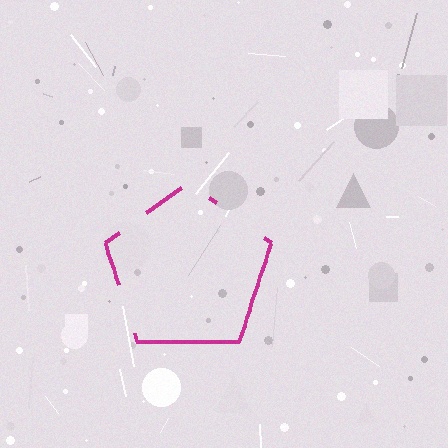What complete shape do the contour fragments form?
The contour fragments form a pentagon.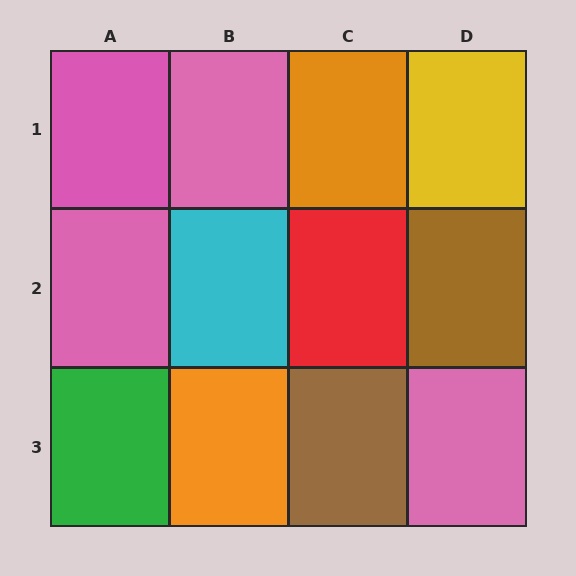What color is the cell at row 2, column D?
Brown.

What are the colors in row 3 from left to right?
Green, orange, brown, pink.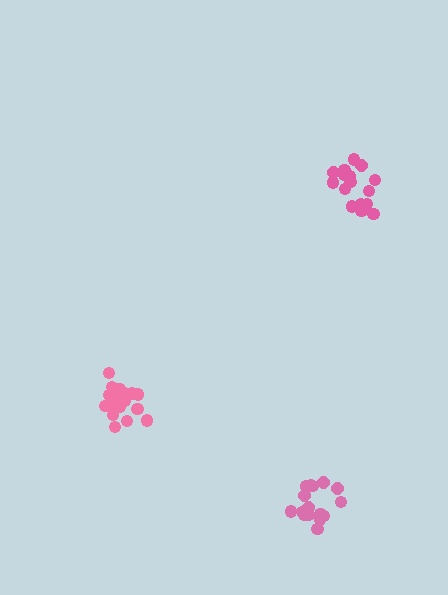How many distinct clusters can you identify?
There are 3 distinct clusters.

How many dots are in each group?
Group 1: 18 dots, Group 2: 19 dots, Group 3: 17 dots (54 total).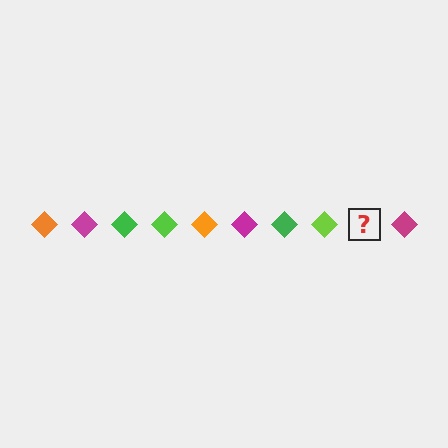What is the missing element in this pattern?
The missing element is an orange diamond.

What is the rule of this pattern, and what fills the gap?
The rule is that the pattern cycles through orange, magenta, green, lime diamonds. The gap should be filled with an orange diamond.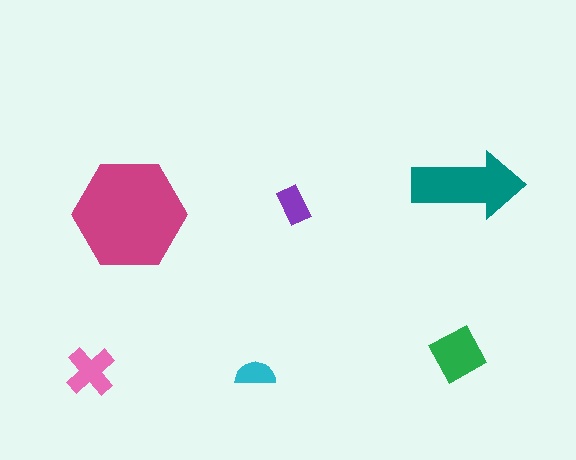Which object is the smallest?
The cyan semicircle.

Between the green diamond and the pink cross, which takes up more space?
The green diamond.